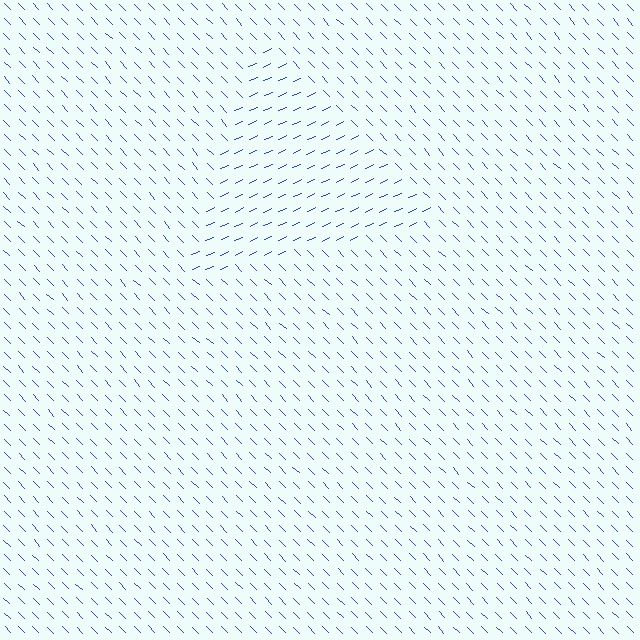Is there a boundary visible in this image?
Yes, there is a texture boundary formed by a change in line orientation.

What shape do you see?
I see a triangle.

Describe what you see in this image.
The image is filled with small blue line segments. A triangle region in the image has lines oriented differently from the surrounding lines, creating a visible texture boundary.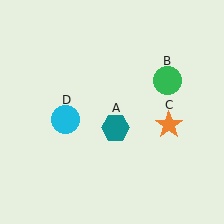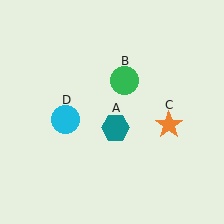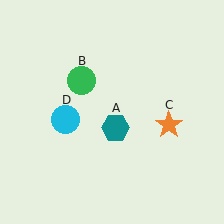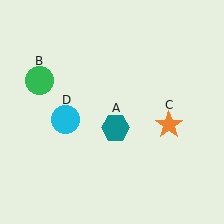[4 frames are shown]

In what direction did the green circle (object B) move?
The green circle (object B) moved left.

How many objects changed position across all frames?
1 object changed position: green circle (object B).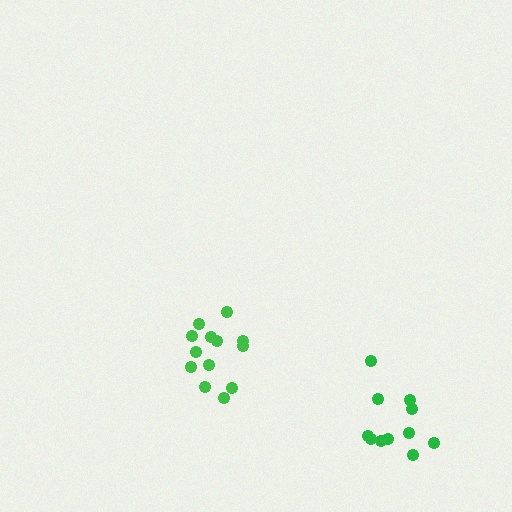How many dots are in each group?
Group 1: 11 dots, Group 2: 13 dots (24 total).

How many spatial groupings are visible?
There are 2 spatial groupings.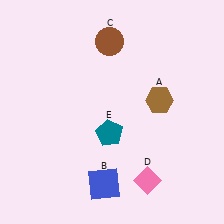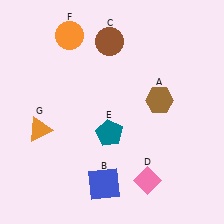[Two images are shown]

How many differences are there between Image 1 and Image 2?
There are 2 differences between the two images.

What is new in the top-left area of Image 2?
An orange circle (F) was added in the top-left area of Image 2.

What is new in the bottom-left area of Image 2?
An orange triangle (G) was added in the bottom-left area of Image 2.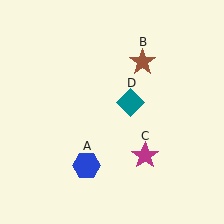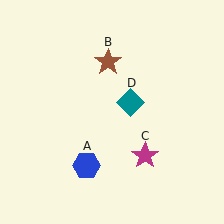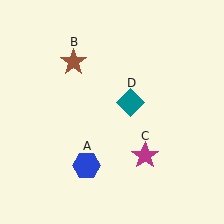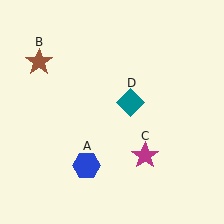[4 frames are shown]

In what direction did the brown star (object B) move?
The brown star (object B) moved left.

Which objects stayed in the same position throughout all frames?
Blue hexagon (object A) and magenta star (object C) and teal diamond (object D) remained stationary.